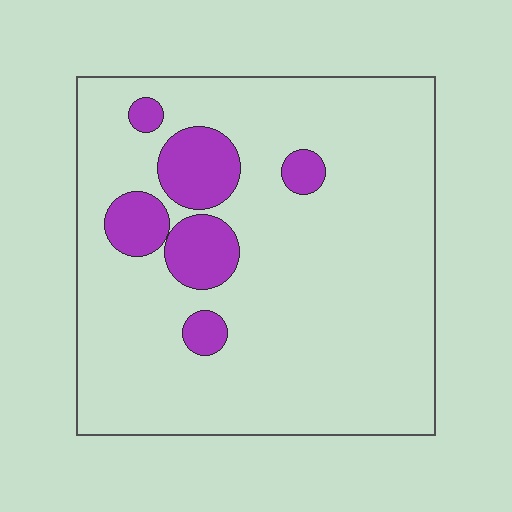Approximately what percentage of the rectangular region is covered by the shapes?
Approximately 15%.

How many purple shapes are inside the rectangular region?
6.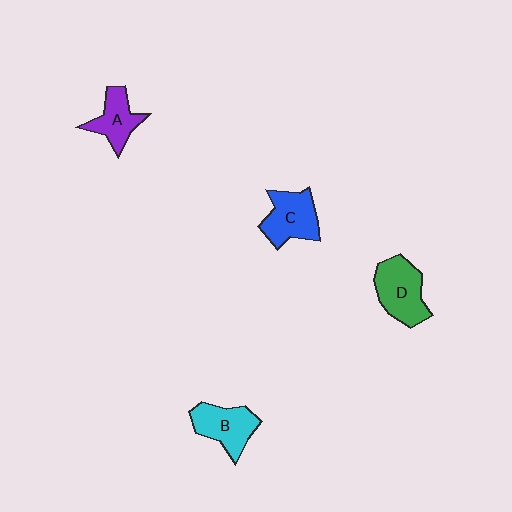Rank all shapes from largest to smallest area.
From largest to smallest: D (green), C (blue), B (cyan), A (purple).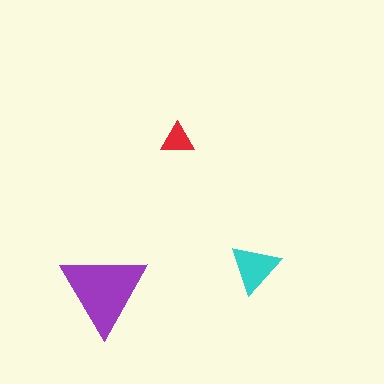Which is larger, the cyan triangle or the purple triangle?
The purple one.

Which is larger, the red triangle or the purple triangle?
The purple one.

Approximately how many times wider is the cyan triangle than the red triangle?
About 1.5 times wider.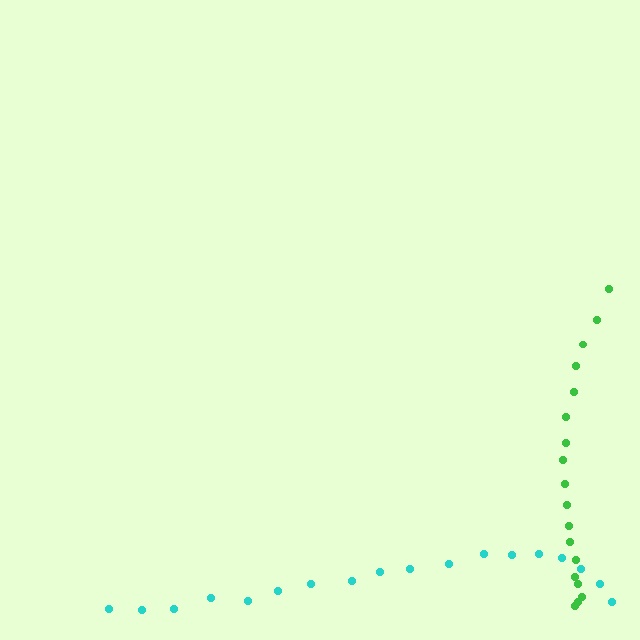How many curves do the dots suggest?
There are 2 distinct paths.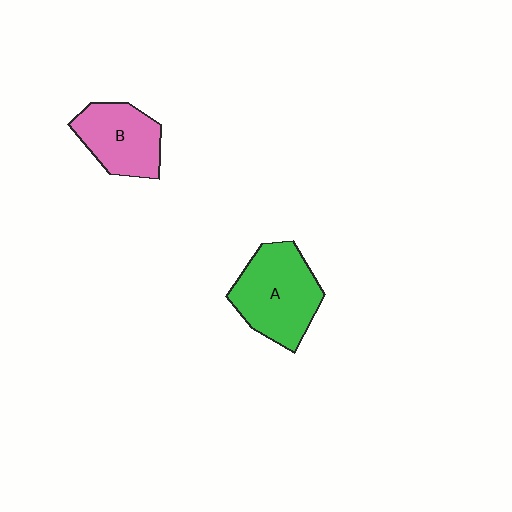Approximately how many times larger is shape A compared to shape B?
Approximately 1.3 times.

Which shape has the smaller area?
Shape B (pink).